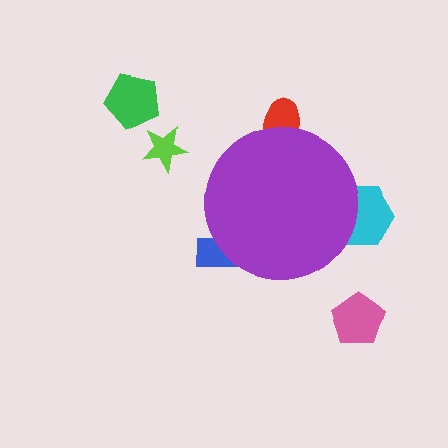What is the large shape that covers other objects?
A purple circle.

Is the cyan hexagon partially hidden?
Yes, the cyan hexagon is partially hidden behind the purple circle.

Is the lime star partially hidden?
No, the lime star is fully visible.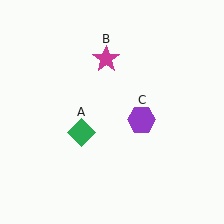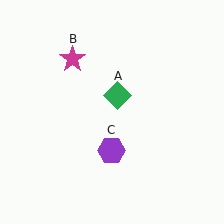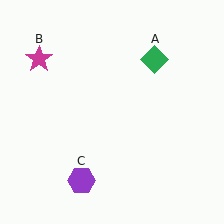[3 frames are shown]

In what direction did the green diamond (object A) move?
The green diamond (object A) moved up and to the right.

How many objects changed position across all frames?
3 objects changed position: green diamond (object A), magenta star (object B), purple hexagon (object C).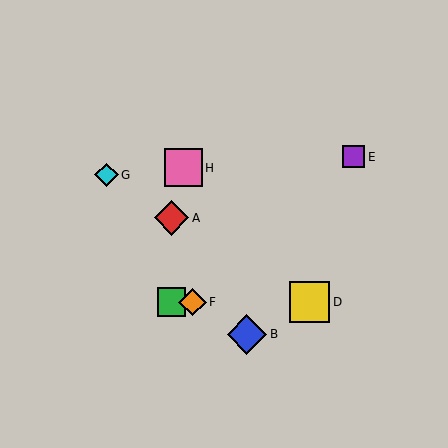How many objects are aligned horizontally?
3 objects (C, D, F) are aligned horizontally.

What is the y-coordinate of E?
Object E is at y≈157.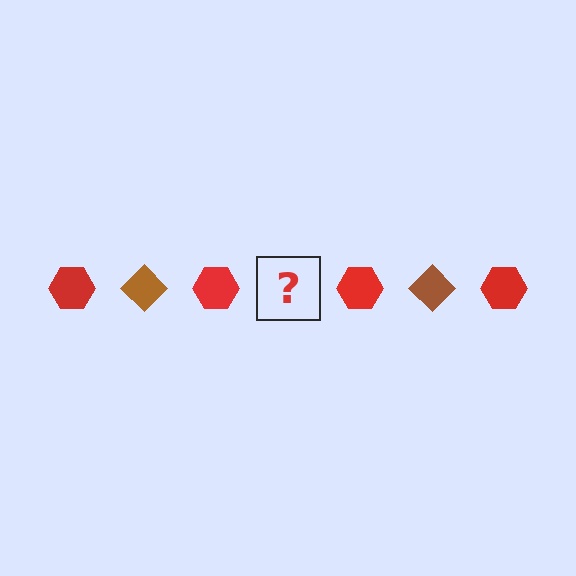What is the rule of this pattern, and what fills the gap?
The rule is that the pattern alternates between red hexagon and brown diamond. The gap should be filled with a brown diamond.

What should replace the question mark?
The question mark should be replaced with a brown diamond.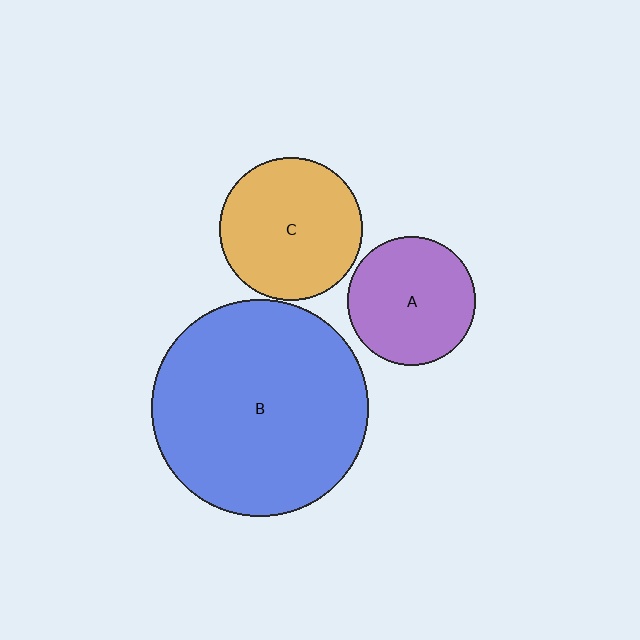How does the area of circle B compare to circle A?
Approximately 2.9 times.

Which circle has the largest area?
Circle B (blue).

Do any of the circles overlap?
No, none of the circles overlap.